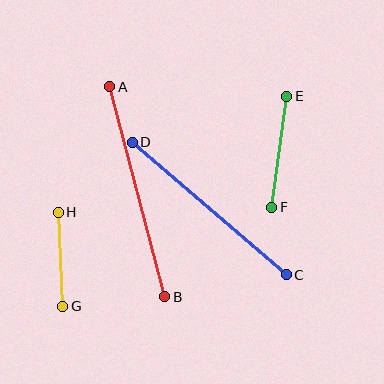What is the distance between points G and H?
The distance is approximately 94 pixels.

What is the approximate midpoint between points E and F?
The midpoint is at approximately (279, 152) pixels.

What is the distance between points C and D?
The distance is approximately 203 pixels.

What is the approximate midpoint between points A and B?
The midpoint is at approximately (137, 192) pixels.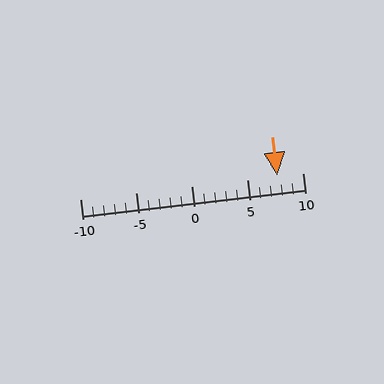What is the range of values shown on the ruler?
The ruler shows values from -10 to 10.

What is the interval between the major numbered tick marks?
The major tick marks are spaced 5 units apart.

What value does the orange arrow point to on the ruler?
The orange arrow points to approximately 8.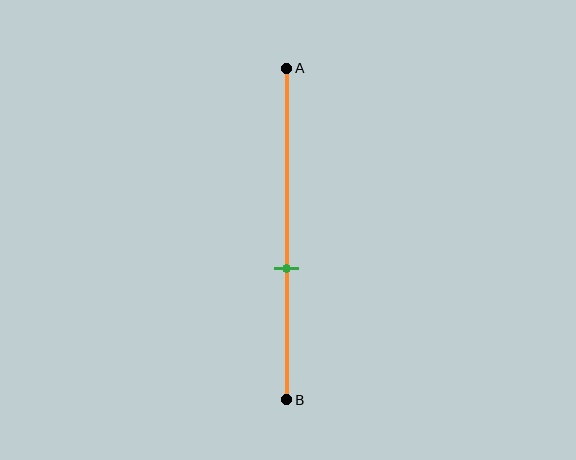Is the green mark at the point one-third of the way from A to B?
No, the mark is at about 60% from A, not at the 33% one-third point.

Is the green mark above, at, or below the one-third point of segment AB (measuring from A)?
The green mark is below the one-third point of segment AB.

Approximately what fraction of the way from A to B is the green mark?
The green mark is approximately 60% of the way from A to B.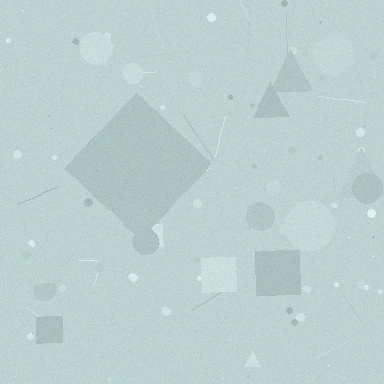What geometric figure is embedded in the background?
A diamond is embedded in the background.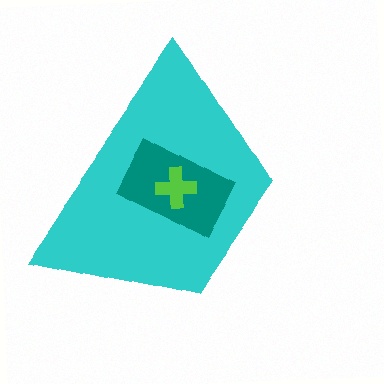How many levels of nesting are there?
3.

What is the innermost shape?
The lime cross.